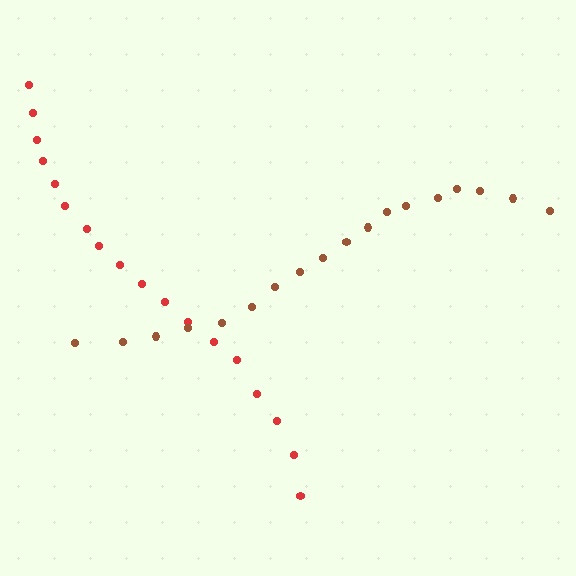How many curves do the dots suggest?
There are 2 distinct paths.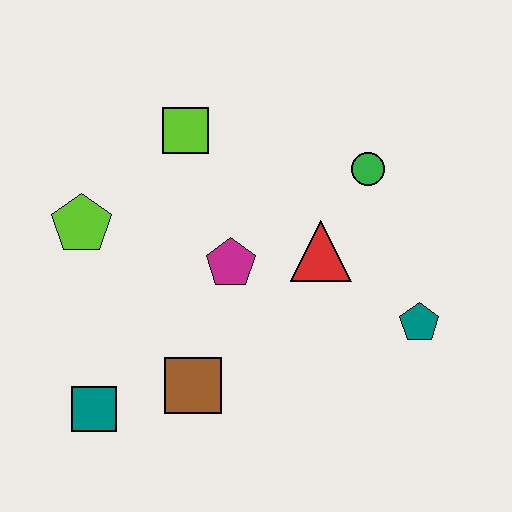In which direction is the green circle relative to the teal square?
The green circle is to the right of the teal square.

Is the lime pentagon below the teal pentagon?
No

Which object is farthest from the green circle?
The teal square is farthest from the green circle.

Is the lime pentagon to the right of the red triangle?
No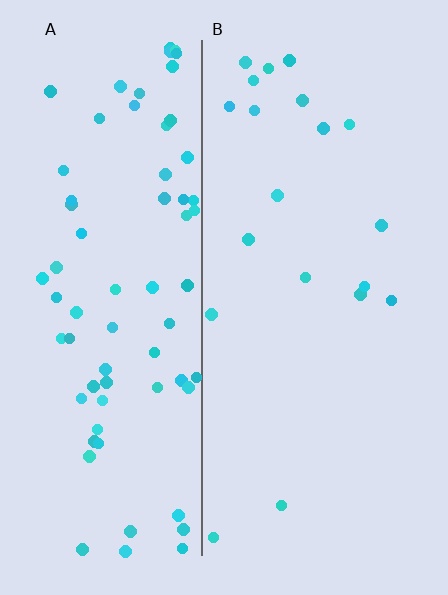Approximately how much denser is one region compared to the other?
Approximately 3.7× — region A over region B.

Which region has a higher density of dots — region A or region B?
A (the left).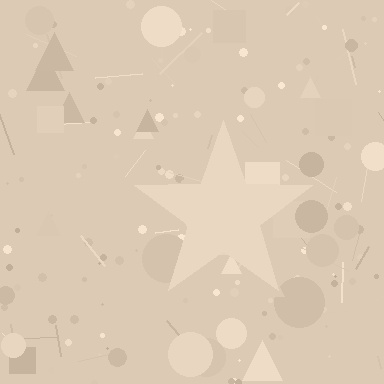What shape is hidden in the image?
A star is hidden in the image.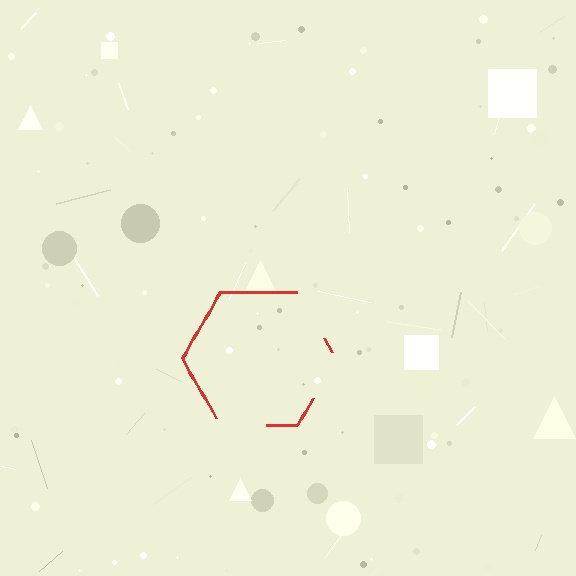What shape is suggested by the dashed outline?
The dashed outline suggests a hexagon.